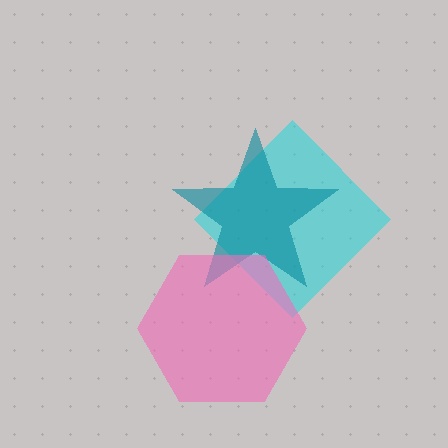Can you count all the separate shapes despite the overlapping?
Yes, there are 3 separate shapes.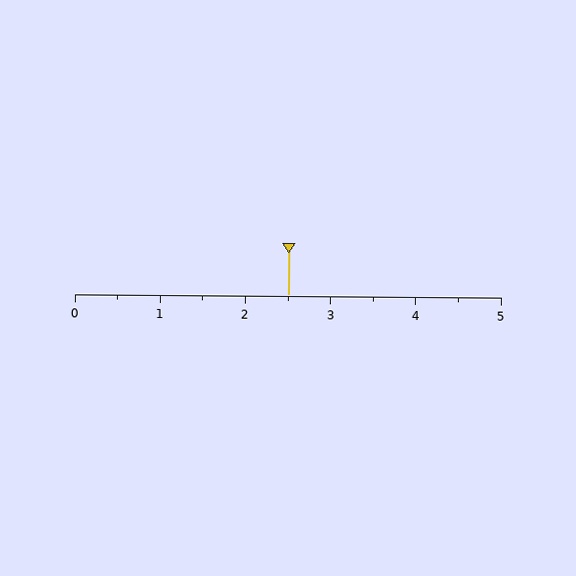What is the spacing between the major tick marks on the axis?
The major ticks are spaced 1 apart.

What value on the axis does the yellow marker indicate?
The marker indicates approximately 2.5.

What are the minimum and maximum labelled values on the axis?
The axis runs from 0 to 5.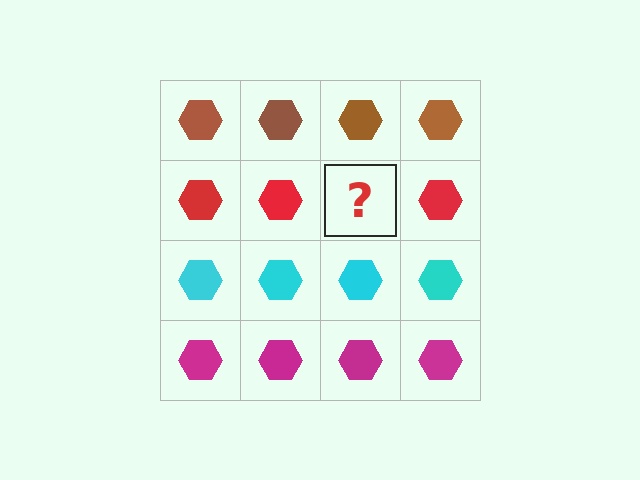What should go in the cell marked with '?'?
The missing cell should contain a red hexagon.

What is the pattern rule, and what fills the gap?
The rule is that each row has a consistent color. The gap should be filled with a red hexagon.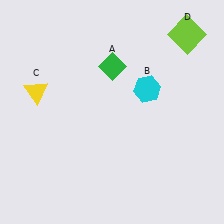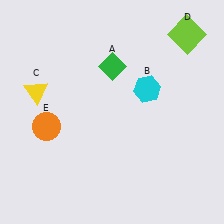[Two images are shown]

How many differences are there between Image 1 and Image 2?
There is 1 difference between the two images.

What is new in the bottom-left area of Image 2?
An orange circle (E) was added in the bottom-left area of Image 2.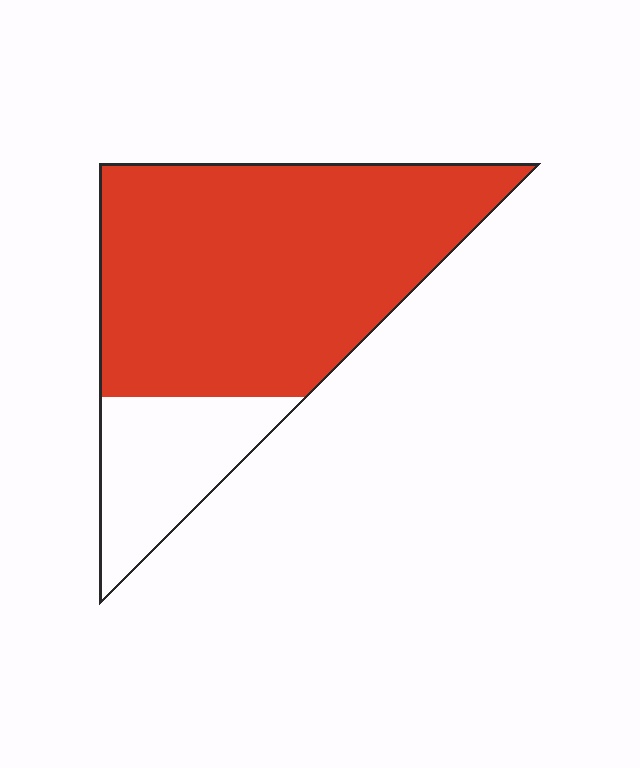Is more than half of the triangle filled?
Yes.